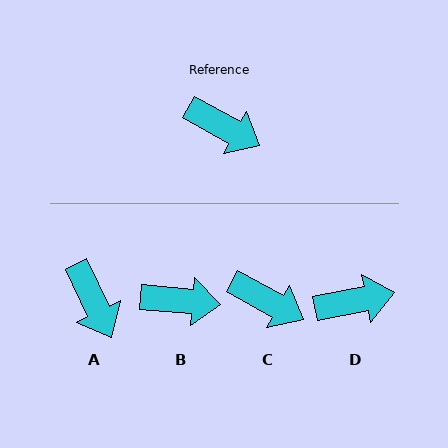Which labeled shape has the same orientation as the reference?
C.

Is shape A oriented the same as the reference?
No, it is off by about 36 degrees.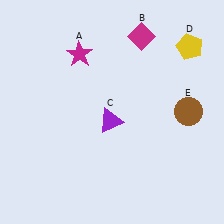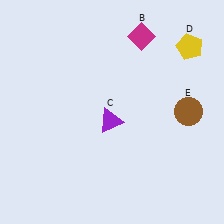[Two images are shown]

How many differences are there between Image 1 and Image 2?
There is 1 difference between the two images.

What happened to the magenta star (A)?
The magenta star (A) was removed in Image 2. It was in the top-left area of Image 1.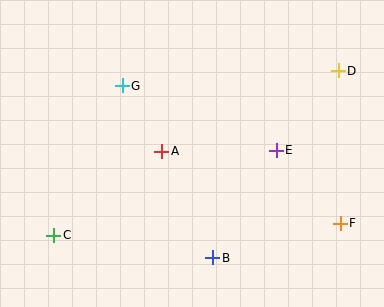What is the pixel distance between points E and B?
The distance between E and B is 125 pixels.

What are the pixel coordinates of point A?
Point A is at (162, 151).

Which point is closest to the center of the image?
Point A at (162, 151) is closest to the center.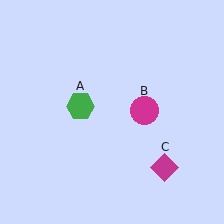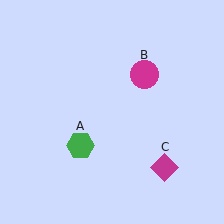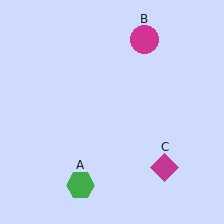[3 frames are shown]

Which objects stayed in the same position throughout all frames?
Magenta diamond (object C) remained stationary.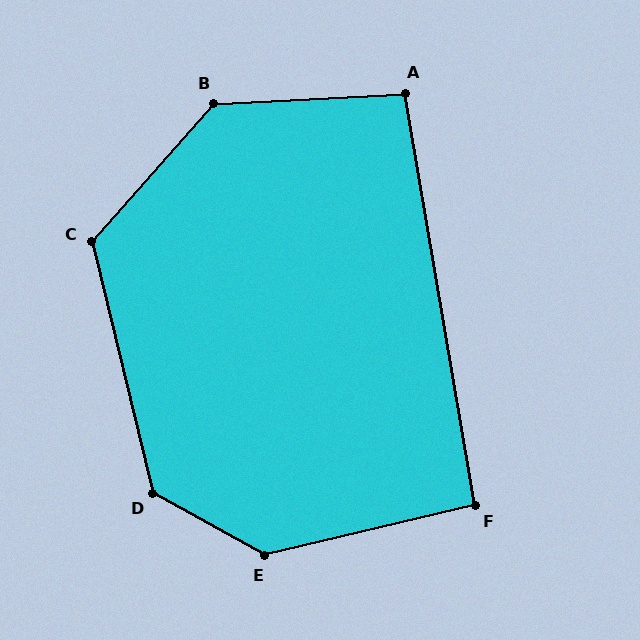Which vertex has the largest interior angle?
E, at approximately 138 degrees.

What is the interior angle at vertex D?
Approximately 132 degrees (obtuse).